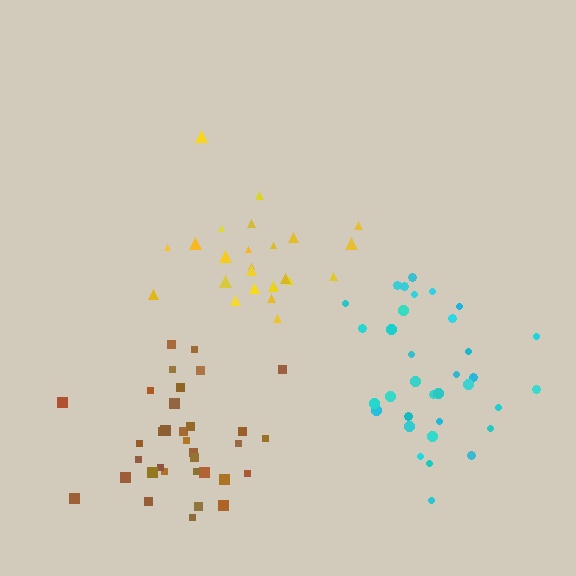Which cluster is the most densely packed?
Brown.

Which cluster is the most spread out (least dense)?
Yellow.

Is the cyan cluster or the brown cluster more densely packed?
Brown.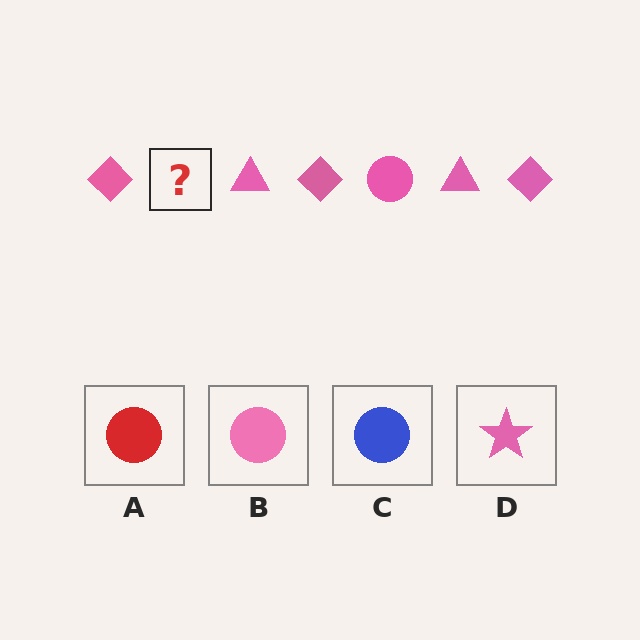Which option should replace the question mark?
Option B.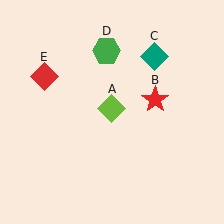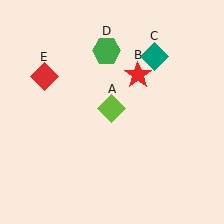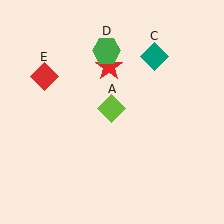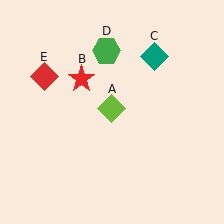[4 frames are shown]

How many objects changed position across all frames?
1 object changed position: red star (object B).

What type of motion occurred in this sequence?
The red star (object B) rotated counterclockwise around the center of the scene.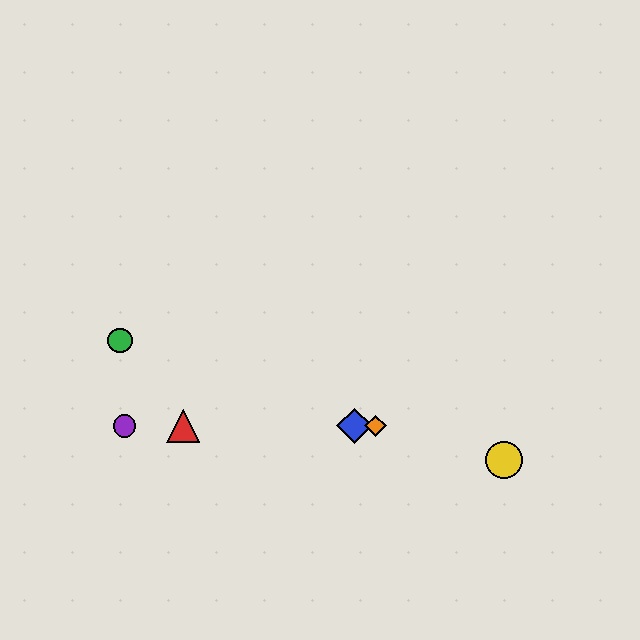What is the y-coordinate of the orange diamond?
The orange diamond is at y≈426.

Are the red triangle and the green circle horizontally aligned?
No, the red triangle is at y≈426 and the green circle is at y≈340.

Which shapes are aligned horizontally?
The red triangle, the blue diamond, the purple circle, the orange diamond are aligned horizontally.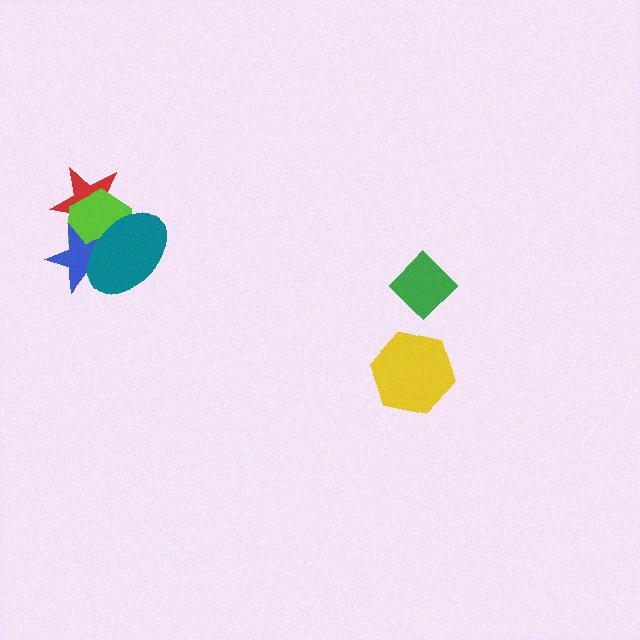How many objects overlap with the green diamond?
0 objects overlap with the green diamond.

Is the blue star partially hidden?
Yes, it is partially covered by another shape.